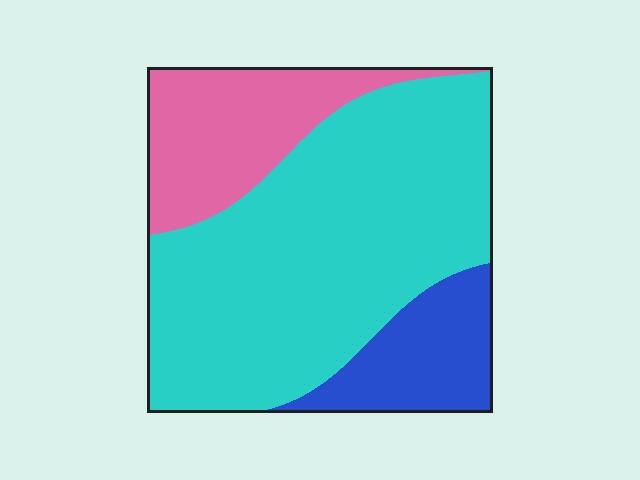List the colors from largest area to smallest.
From largest to smallest: cyan, pink, blue.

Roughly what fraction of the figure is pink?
Pink takes up about one fifth (1/5) of the figure.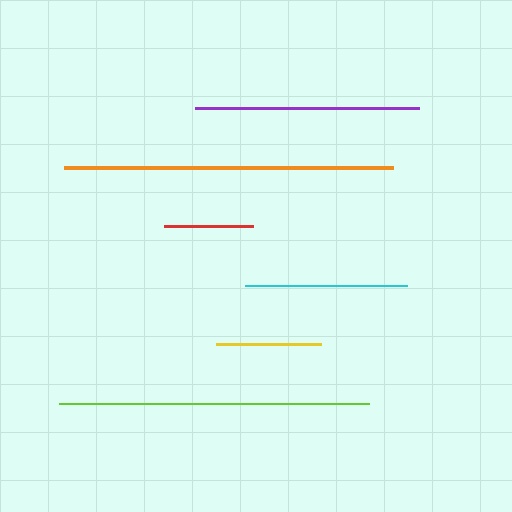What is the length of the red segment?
The red segment is approximately 88 pixels long.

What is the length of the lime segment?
The lime segment is approximately 311 pixels long.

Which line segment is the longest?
The orange line is the longest at approximately 329 pixels.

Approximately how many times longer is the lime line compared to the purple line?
The lime line is approximately 1.4 times the length of the purple line.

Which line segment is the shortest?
The red line is the shortest at approximately 88 pixels.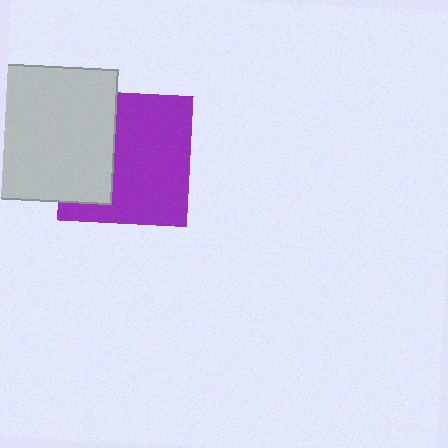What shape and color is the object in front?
The object in front is a light gray rectangle.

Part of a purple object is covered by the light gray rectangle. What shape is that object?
It is a square.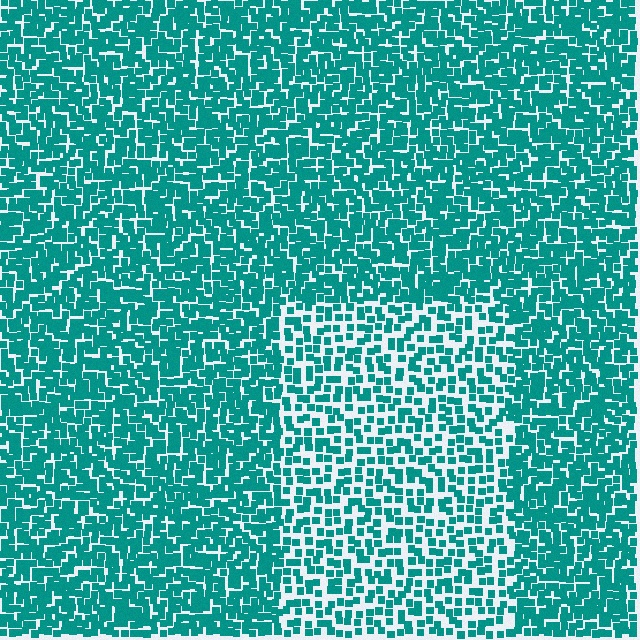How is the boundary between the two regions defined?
The boundary is defined by a change in element density (approximately 1.8x ratio). All elements are the same color, size, and shape.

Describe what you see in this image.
The image contains small teal elements arranged at two different densities. A rectangle-shaped region is visible where the elements are less densely packed than the surrounding area.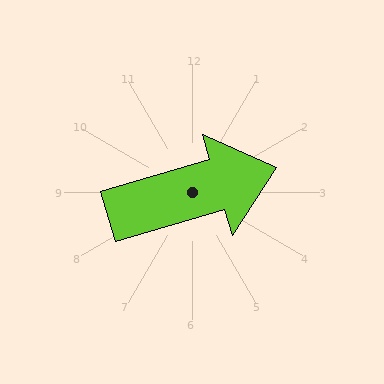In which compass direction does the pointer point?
East.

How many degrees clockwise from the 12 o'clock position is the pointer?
Approximately 74 degrees.